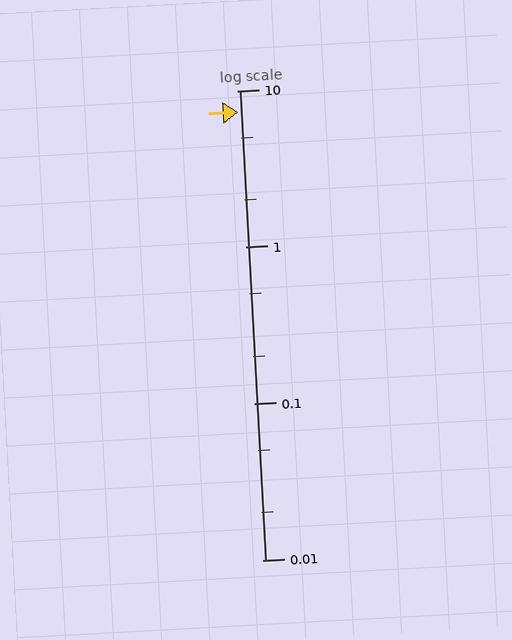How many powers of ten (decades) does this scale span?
The scale spans 3 decades, from 0.01 to 10.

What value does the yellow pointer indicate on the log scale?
The pointer indicates approximately 7.3.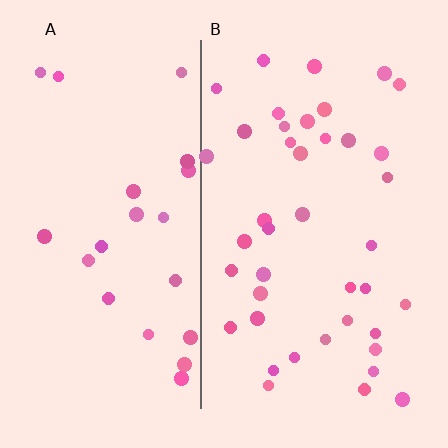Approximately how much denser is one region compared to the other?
Approximately 1.8× — region B over region A.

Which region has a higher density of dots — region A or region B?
B (the right).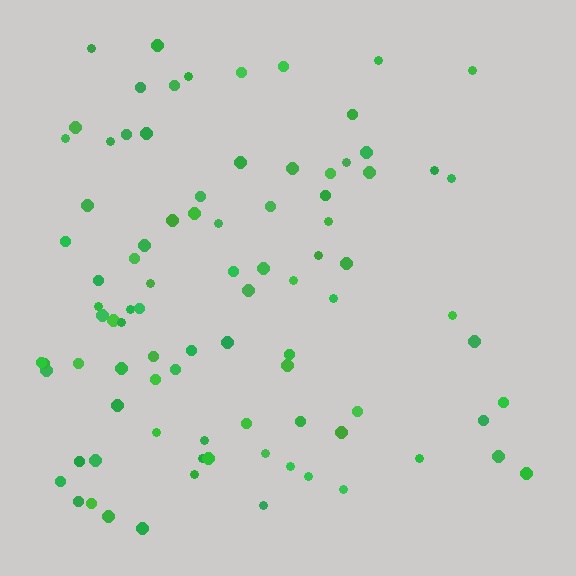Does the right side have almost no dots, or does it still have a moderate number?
Still a moderate number, just noticeably fewer than the left.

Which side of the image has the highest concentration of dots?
The left.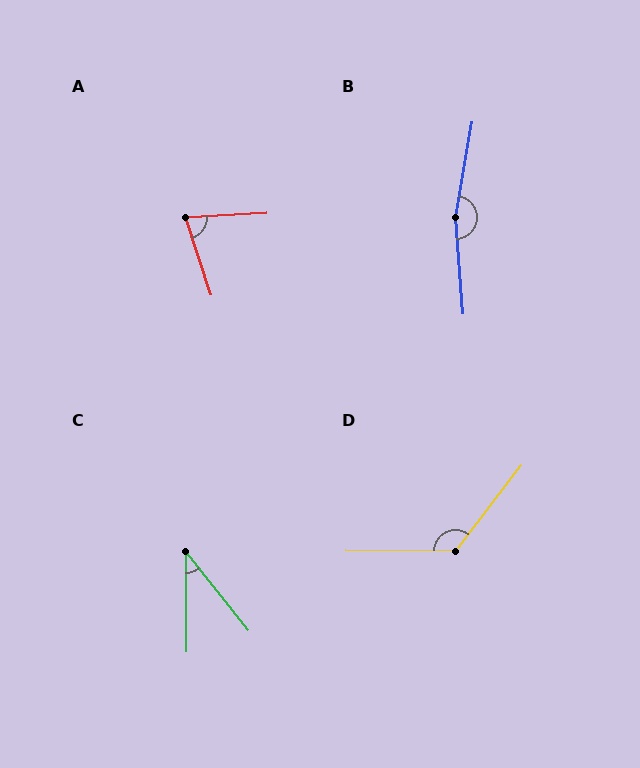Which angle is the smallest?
C, at approximately 38 degrees.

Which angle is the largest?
B, at approximately 166 degrees.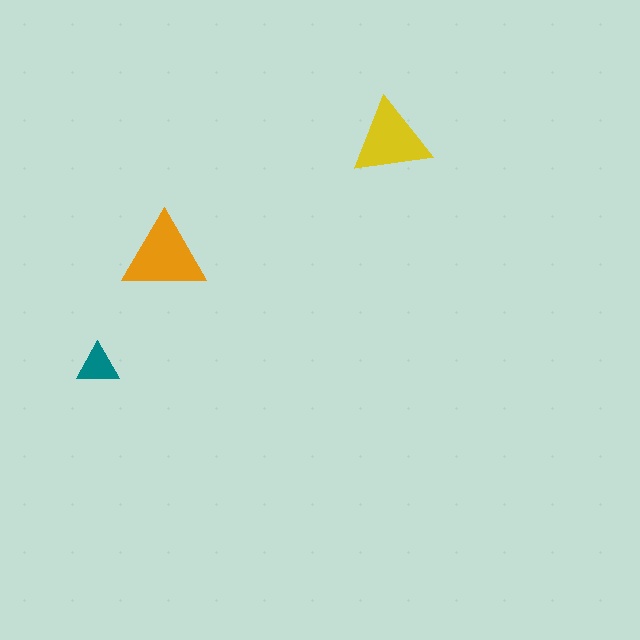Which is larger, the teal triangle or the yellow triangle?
The yellow one.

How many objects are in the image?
There are 3 objects in the image.